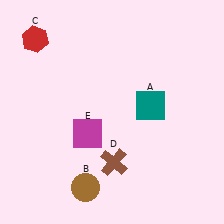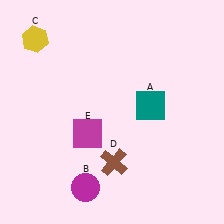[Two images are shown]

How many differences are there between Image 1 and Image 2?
There are 2 differences between the two images.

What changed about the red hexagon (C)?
In Image 1, C is red. In Image 2, it changed to yellow.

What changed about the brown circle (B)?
In Image 1, B is brown. In Image 2, it changed to magenta.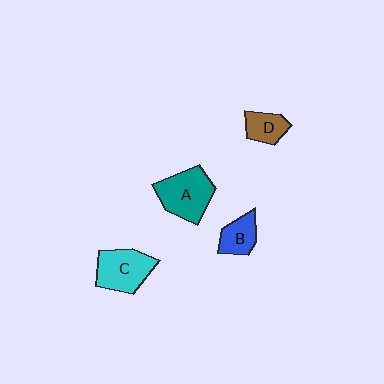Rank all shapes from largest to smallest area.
From largest to smallest: A (teal), C (cyan), B (blue), D (brown).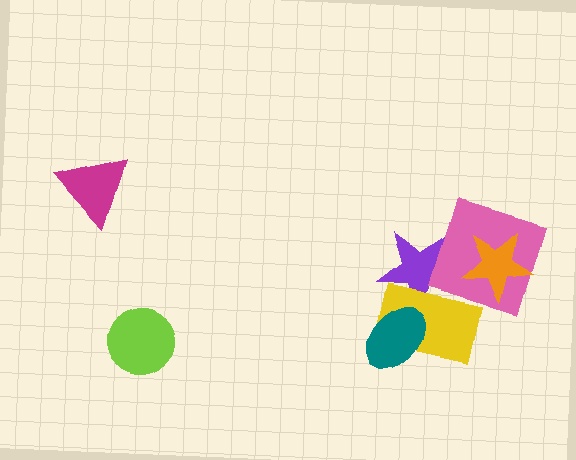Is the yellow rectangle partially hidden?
Yes, it is partially covered by another shape.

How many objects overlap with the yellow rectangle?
2 objects overlap with the yellow rectangle.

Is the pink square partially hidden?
Yes, it is partially covered by another shape.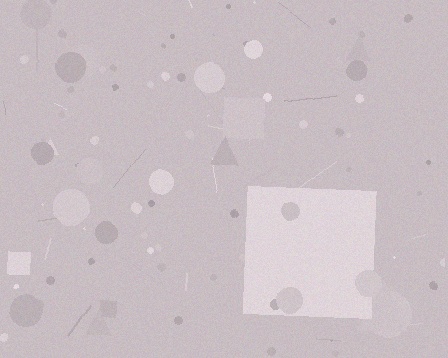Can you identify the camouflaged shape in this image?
The camouflaged shape is a square.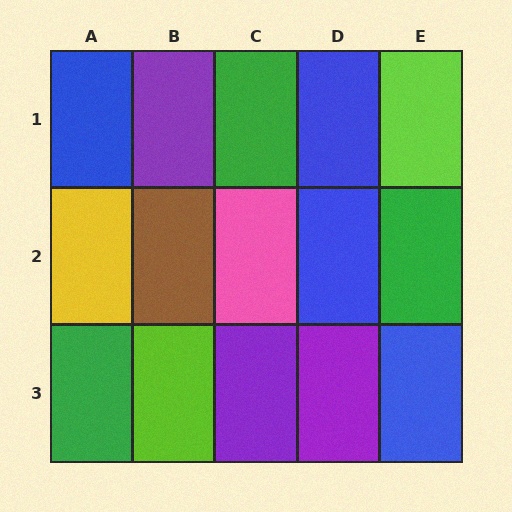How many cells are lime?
2 cells are lime.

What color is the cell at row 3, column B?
Lime.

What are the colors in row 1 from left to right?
Blue, purple, green, blue, lime.